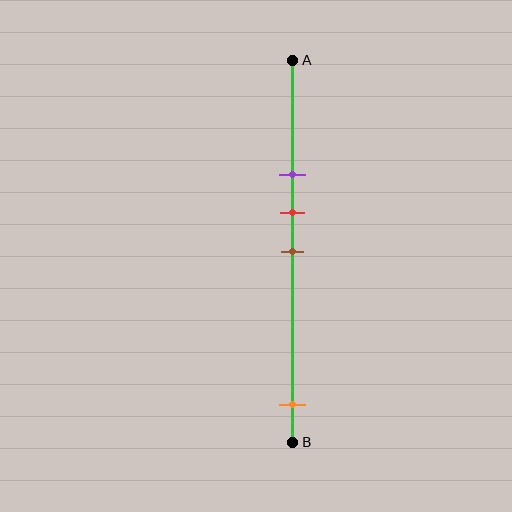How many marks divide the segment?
There are 4 marks dividing the segment.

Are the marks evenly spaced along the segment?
No, the marks are not evenly spaced.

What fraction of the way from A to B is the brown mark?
The brown mark is approximately 50% (0.5) of the way from A to B.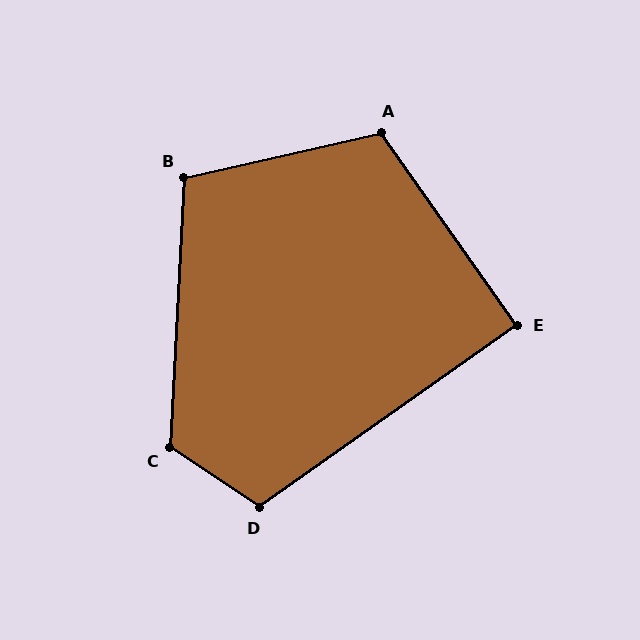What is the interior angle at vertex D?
Approximately 111 degrees (obtuse).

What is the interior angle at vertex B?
Approximately 106 degrees (obtuse).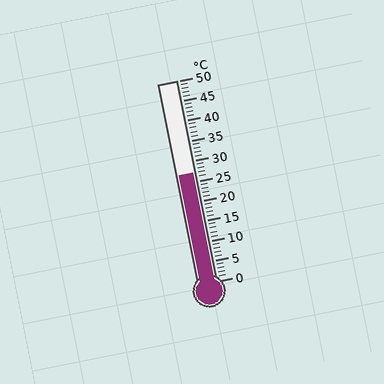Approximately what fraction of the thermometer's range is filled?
The thermometer is filled to approximately 55% of its range.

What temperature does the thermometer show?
The thermometer shows approximately 27°C.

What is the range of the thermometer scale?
The thermometer scale ranges from 0°C to 50°C.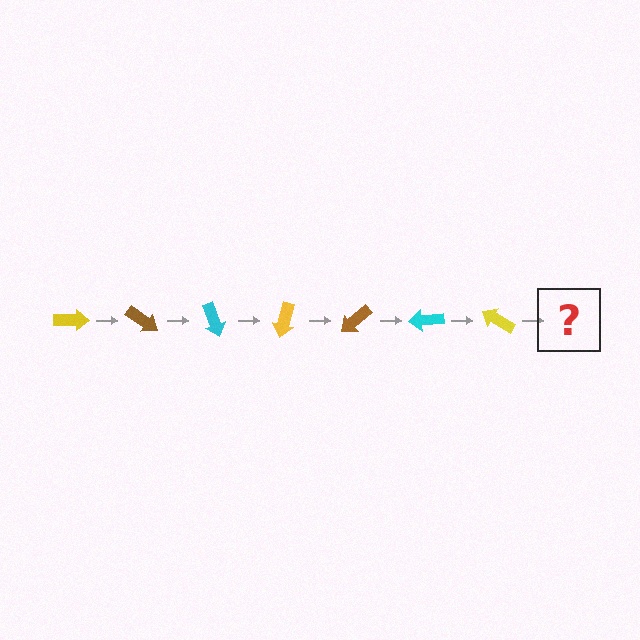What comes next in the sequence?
The next element should be a brown arrow, rotated 245 degrees from the start.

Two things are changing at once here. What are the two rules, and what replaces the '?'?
The two rules are that it rotates 35 degrees each step and the color cycles through yellow, brown, and cyan. The '?' should be a brown arrow, rotated 245 degrees from the start.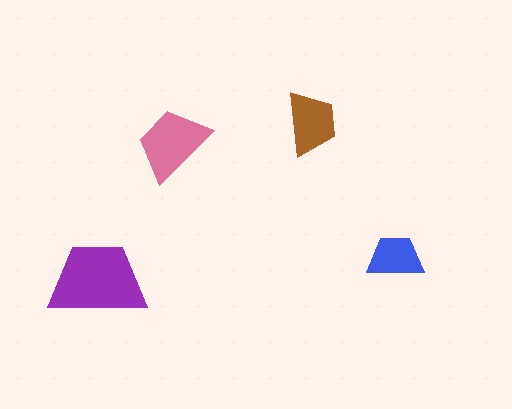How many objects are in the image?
There are 4 objects in the image.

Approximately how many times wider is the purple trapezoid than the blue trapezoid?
About 1.5 times wider.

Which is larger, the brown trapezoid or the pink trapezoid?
The pink one.